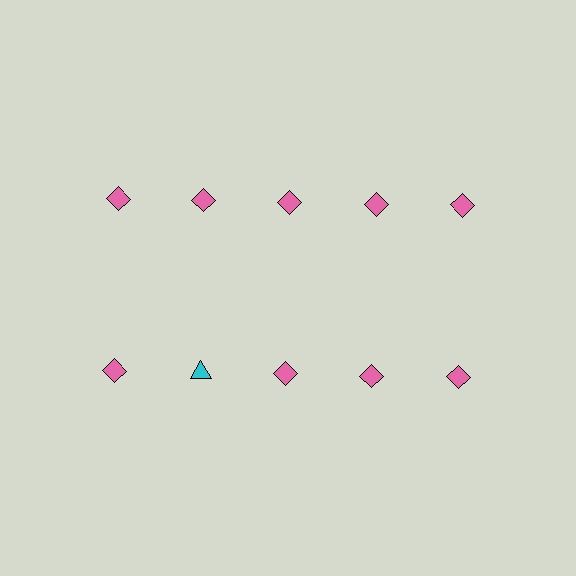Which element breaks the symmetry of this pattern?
The cyan triangle in the second row, second from left column breaks the symmetry. All other shapes are pink diamonds.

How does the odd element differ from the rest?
It differs in both color (cyan instead of pink) and shape (triangle instead of diamond).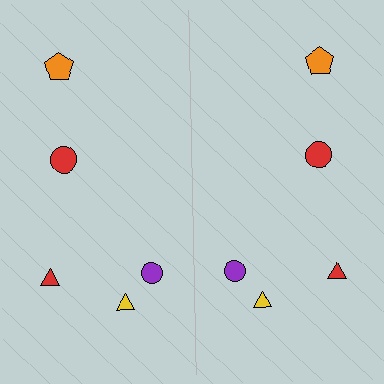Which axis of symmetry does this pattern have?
The pattern has a vertical axis of symmetry running through the center of the image.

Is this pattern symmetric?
Yes, this pattern has bilateral (reflection) symmetry.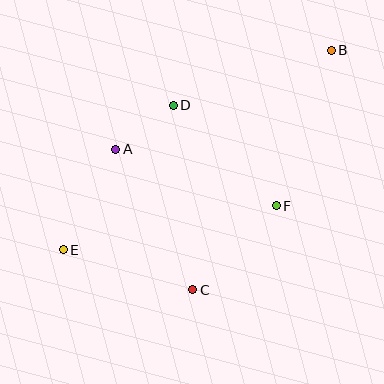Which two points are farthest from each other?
Points B and E are farthest from each other.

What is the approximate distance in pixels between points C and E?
The distance between C and E is approximately 136 pixels.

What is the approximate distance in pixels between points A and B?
The distance between A and B is approximately 237 pixels.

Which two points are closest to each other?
Points A and D are closest to each other.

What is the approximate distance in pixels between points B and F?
The distance between B and F is approximately 165 pixels.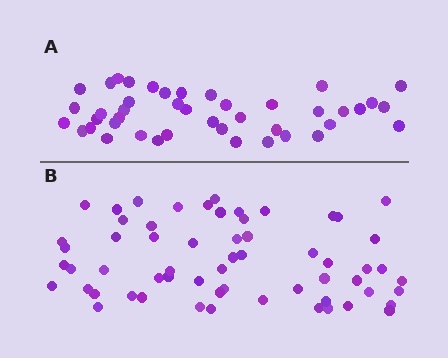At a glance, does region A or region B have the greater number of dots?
Region B (the bottom region) has more dots.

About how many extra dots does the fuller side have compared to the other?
Region B has approximately 15 more dots than region A.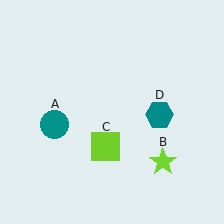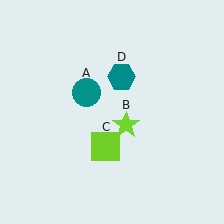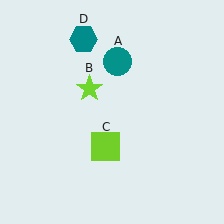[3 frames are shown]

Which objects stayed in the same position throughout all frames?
Lime square (object C) remained stationary.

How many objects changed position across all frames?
3 objects changed position: teal circle (object A), lime star (object B), teal hexagon (object D).